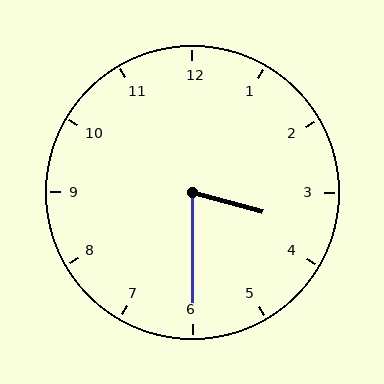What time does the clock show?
3:30.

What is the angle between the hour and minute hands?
Approximately 75 degrees.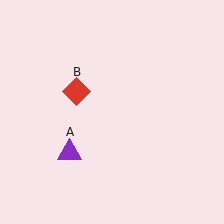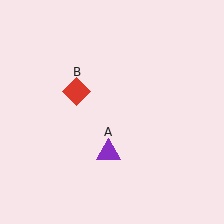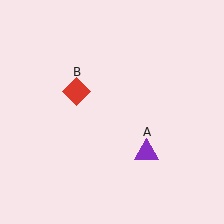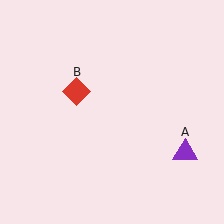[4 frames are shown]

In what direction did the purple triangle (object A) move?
The purple triangle (object A) moved right.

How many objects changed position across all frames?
1 object changed position: purple triangle (object A).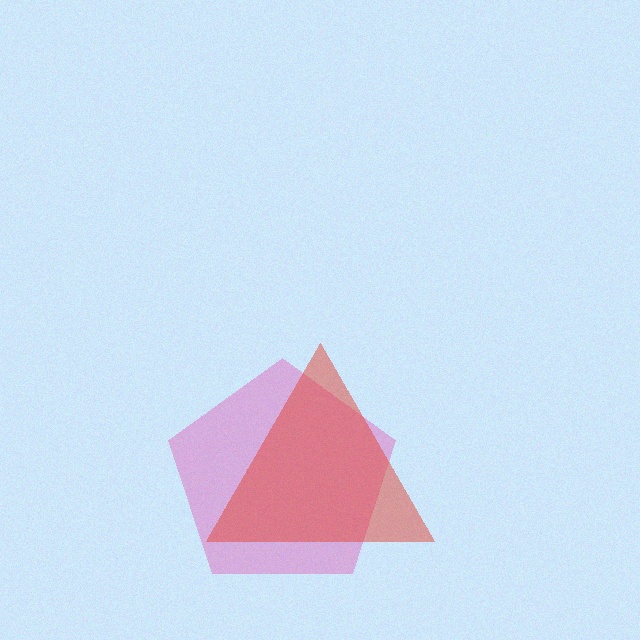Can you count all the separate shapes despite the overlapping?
Yes, there are 2 separate shapes.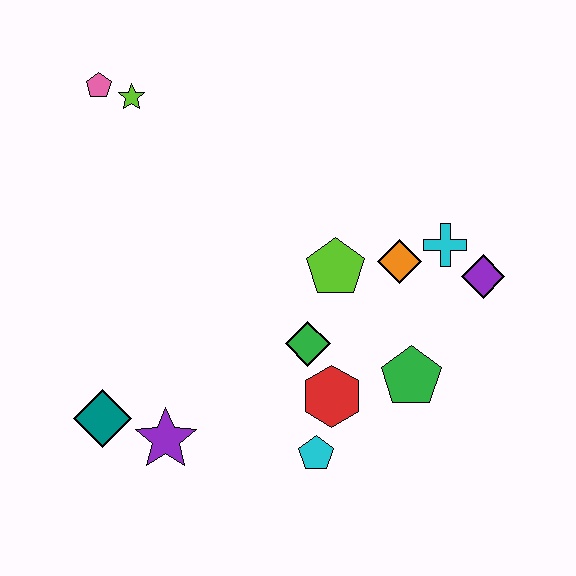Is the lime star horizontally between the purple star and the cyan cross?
No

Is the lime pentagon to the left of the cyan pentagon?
No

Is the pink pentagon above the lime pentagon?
Yes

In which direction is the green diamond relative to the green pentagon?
The green diamond is to the left of the green pentagon.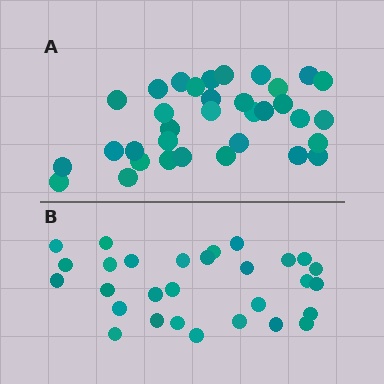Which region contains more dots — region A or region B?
Region A (the top region) has more dots.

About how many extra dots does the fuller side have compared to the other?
Region A has about 5 more dots than region B.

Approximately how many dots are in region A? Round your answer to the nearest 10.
About 30 dots. (The exact count is 34, which rounds to 30.)